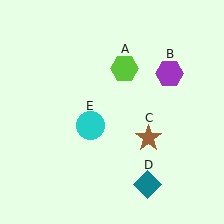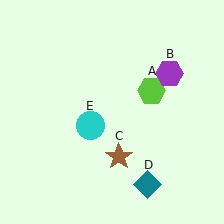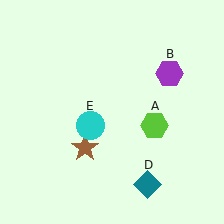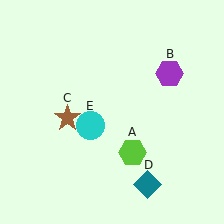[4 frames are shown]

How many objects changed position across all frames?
2 objects changed position: lime hexagon (object A), brown star (object C).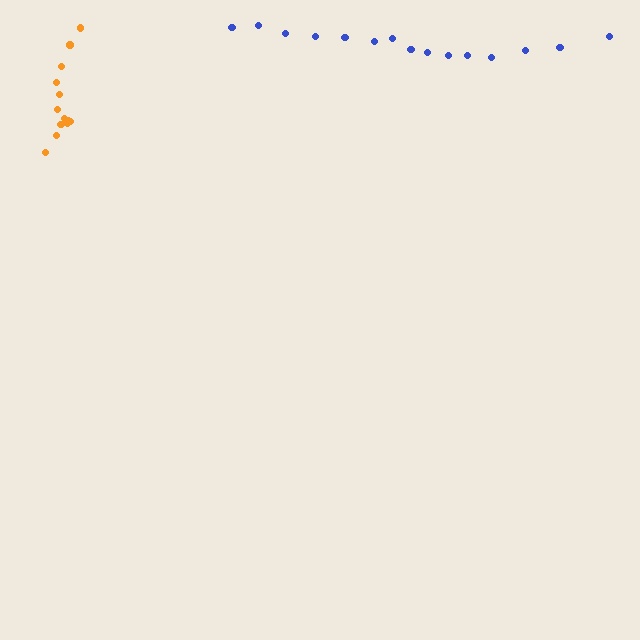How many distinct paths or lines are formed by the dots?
There are 2 distinct paths.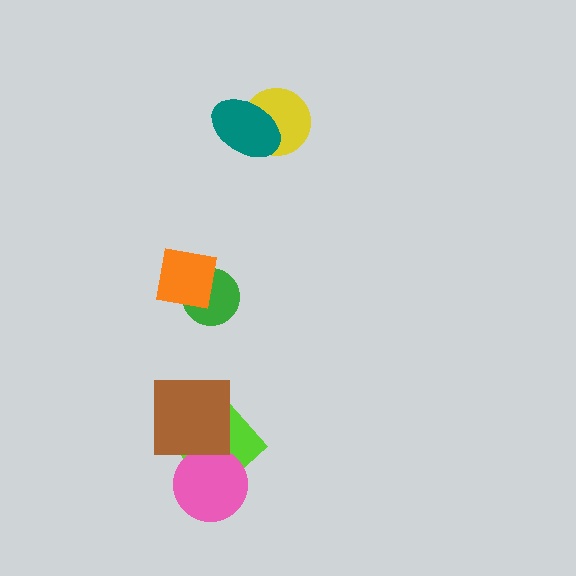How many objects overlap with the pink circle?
1 object overlaps with the pink circle.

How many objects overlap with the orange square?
1 object overlaps with the orange square.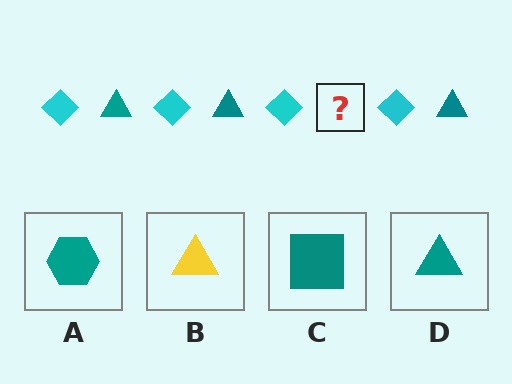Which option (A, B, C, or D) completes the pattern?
D.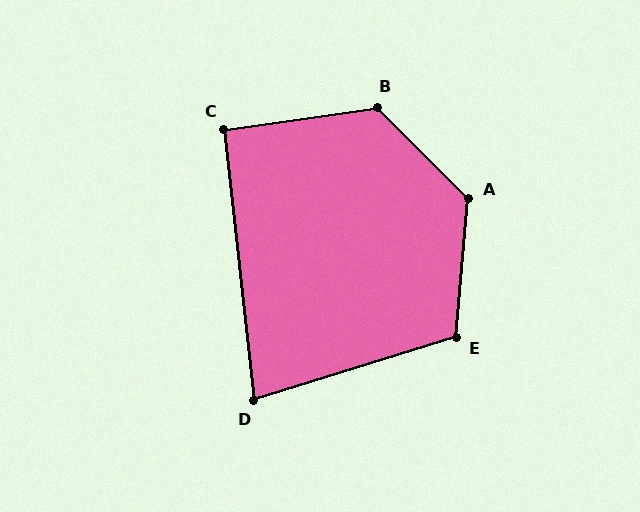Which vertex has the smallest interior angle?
D, at approximately 79 degrees.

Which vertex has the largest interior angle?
A, at approximately 130 degrees.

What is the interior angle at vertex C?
Approximately 92 degrees (approximately right).